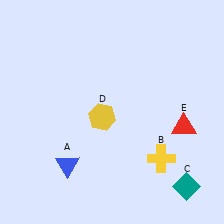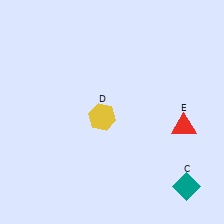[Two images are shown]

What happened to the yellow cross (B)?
The yellow cross (B) was removed in Image 2. It was in the bottom-right area of Image 1.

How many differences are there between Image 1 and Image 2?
There are 2 differences between the two images.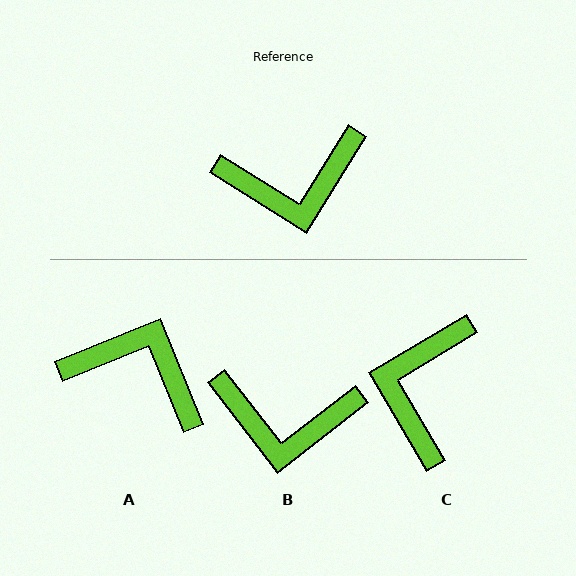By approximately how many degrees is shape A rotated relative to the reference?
Approximately 144 degrees counter-clockwise.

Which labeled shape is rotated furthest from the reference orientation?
A, about 144 degrees away.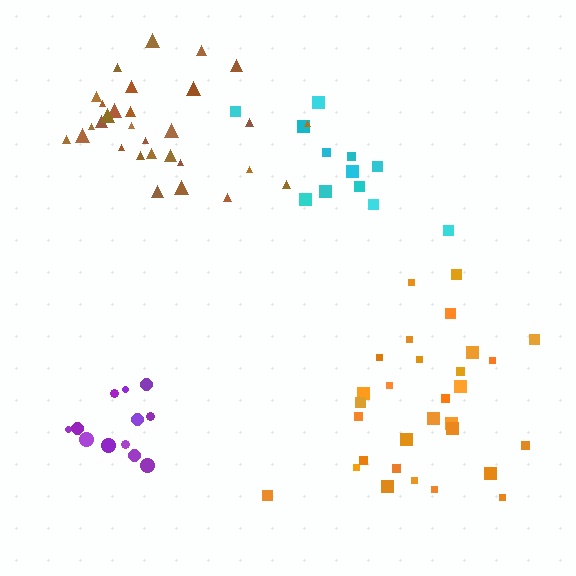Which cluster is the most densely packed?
Brown.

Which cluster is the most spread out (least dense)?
Cyan.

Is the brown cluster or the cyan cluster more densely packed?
Brown.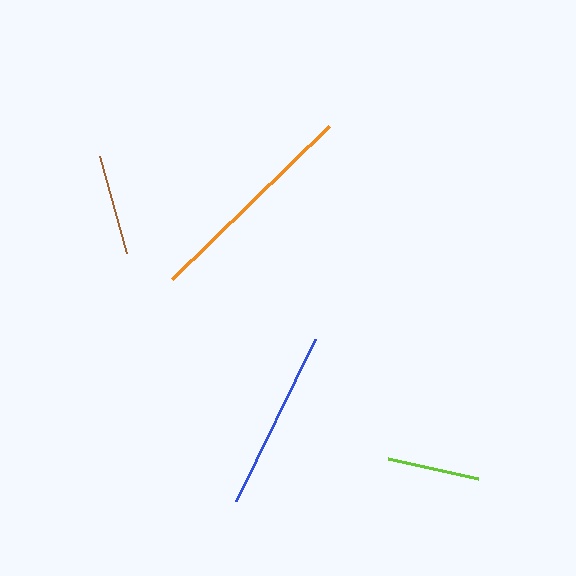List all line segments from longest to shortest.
From longest to shortest: orange, blue, brown, lime.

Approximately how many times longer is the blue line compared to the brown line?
The blue line is approximately 1.8 times the length of the brown line.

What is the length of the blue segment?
The blue segment is approximately 180 pixels long.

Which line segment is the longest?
The orange line is the longest at approximately 219 pixels.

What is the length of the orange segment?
The orange segment is approximately 219 pixels long.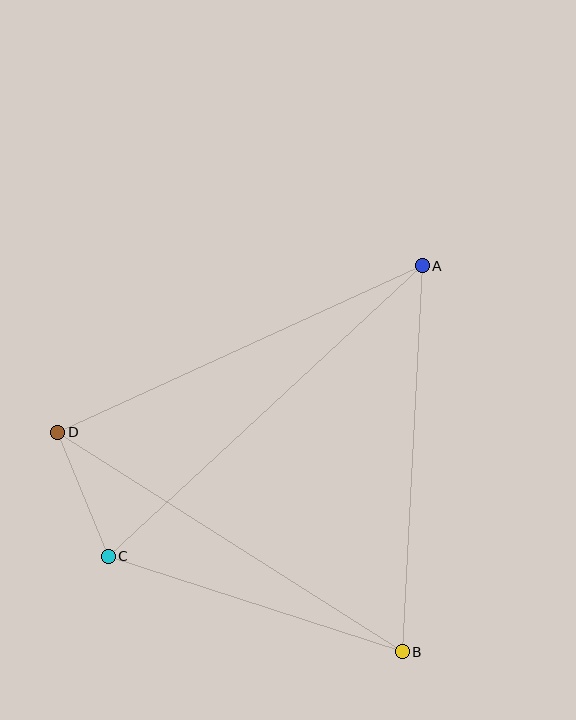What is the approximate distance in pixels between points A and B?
The distance between A and B is approximately 387 pixels.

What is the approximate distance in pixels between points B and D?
The distance between B and D is approximately 408 pixels.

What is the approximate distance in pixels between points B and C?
The distance between B and C is approximately 309 pixels.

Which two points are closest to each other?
Points C and D are closest to each other.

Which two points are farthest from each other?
Points A and C are farthest from each other.